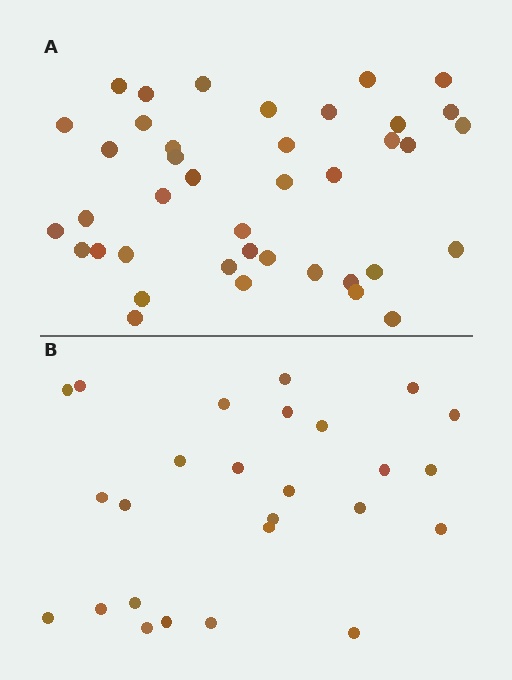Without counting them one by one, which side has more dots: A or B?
Region A (the top region) has more dots.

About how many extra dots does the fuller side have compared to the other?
Region A has approximately 15 more dots than region B.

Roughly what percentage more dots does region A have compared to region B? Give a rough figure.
About 55% more.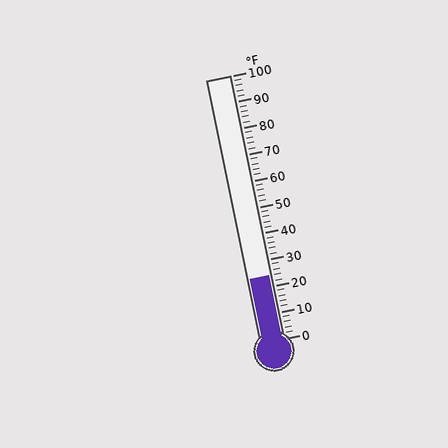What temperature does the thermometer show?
The thermometer shows approximately 24°F.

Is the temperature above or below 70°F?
The temperature is below 70°F.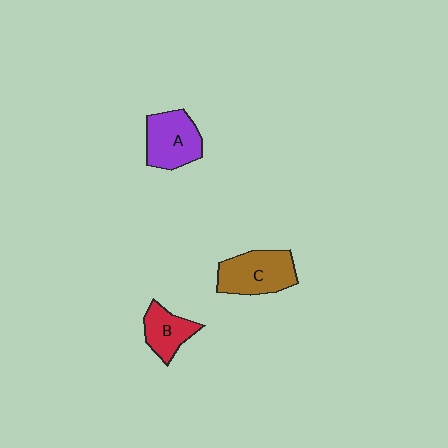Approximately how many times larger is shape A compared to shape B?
Approximately 1.4 times.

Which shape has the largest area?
Shape C (brown).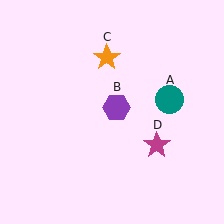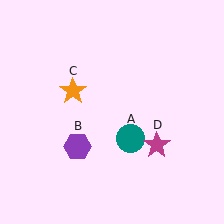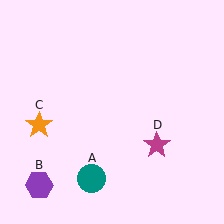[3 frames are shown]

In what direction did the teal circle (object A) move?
The teal circle (object A) moved down and to the left.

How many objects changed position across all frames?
3 objects changed position: teal circle (object A), purple hexagon (object B), orange star (object C).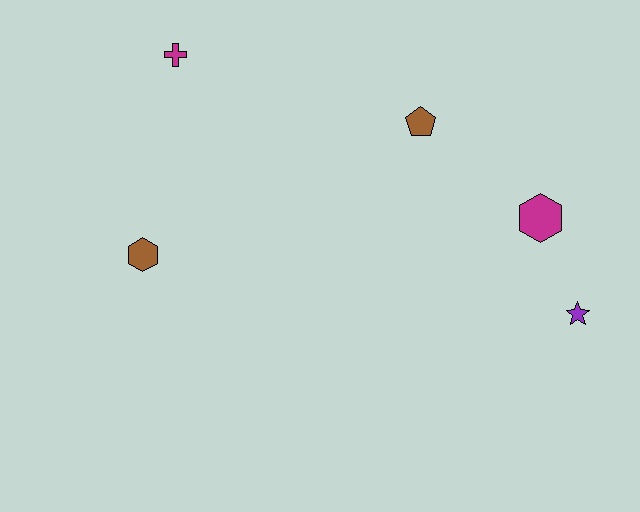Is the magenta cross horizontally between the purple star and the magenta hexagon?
No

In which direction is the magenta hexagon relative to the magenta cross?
The magenta hexagon is to the right of the magenta cross.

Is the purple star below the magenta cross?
Yes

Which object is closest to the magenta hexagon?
The purple star is closest to the magenta hexagon.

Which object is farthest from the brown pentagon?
The brown hexagon is farthest from the brown pentagon.